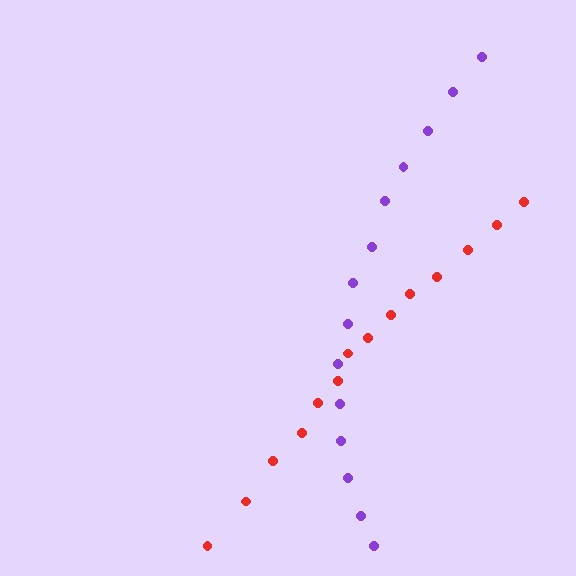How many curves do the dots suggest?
There are 2 distinct paths.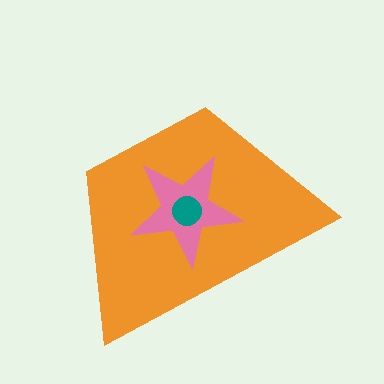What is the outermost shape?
The orange trapezoid.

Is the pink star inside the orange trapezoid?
Yes.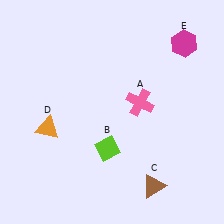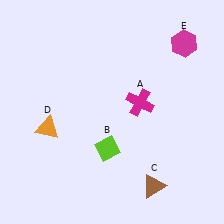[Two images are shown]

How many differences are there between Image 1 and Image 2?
There is 1 difference between the two images.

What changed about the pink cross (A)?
In Image 1, A is pink. In Image 2, it changed to magenta.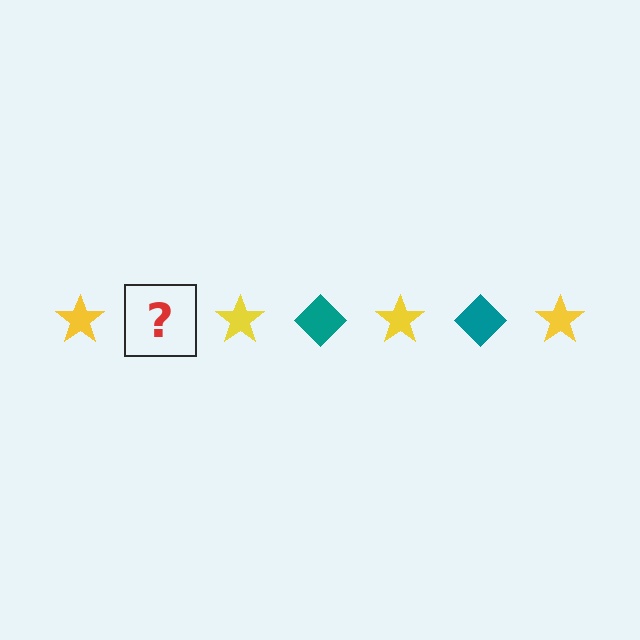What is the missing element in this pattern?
The missing element is a teal diamond.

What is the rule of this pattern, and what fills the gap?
The rule is that the pattern alternates between yellow star and teal diamond. The gap should be filled with a teal diamond.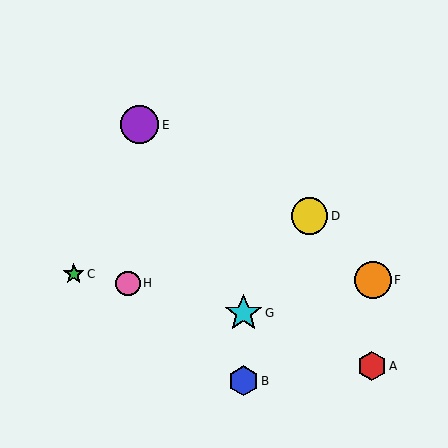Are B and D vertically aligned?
No, B is at x≈243 and D is at x≈309.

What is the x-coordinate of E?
Object E is at x≈139.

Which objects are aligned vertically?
Objects B, G are aligned vertically.